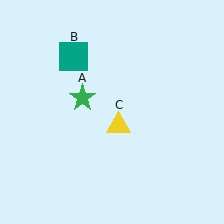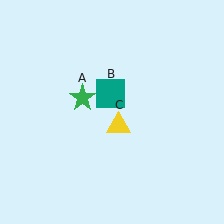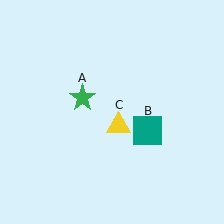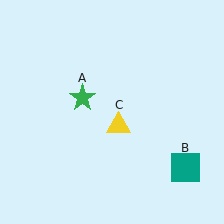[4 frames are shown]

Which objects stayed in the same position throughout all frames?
Green star (object A) and yellow triangle (object C) remained stationary.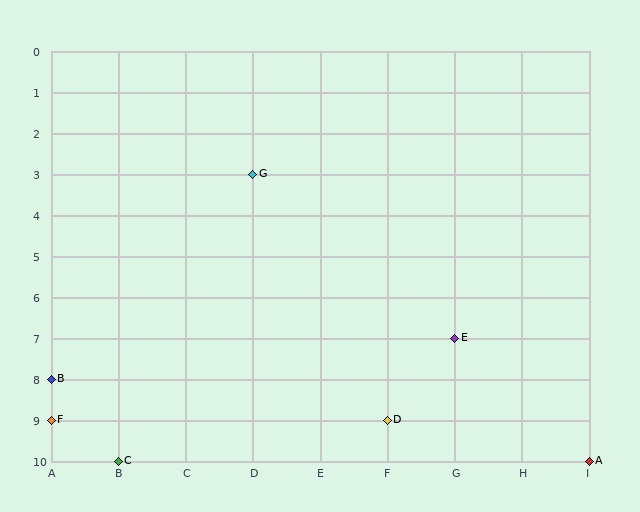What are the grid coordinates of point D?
Point D is at grid coordinates (F, 9).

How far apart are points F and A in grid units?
Points F and A are 8 columns and 1 row apart (about 8.1 grid units diagonally).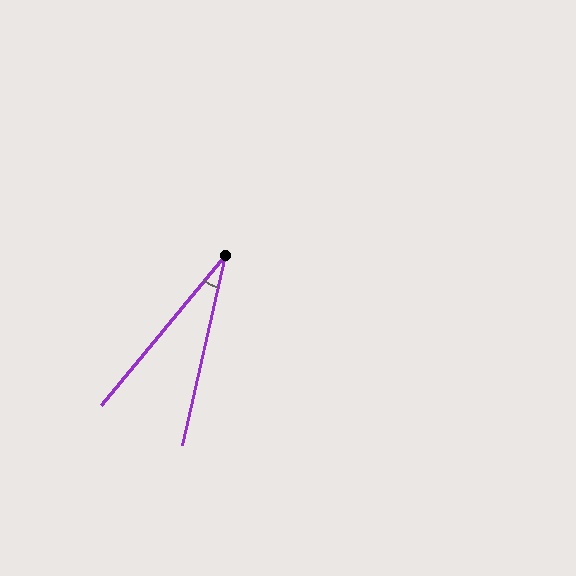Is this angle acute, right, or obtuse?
It is acute.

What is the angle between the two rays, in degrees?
Approximately 27 degrees.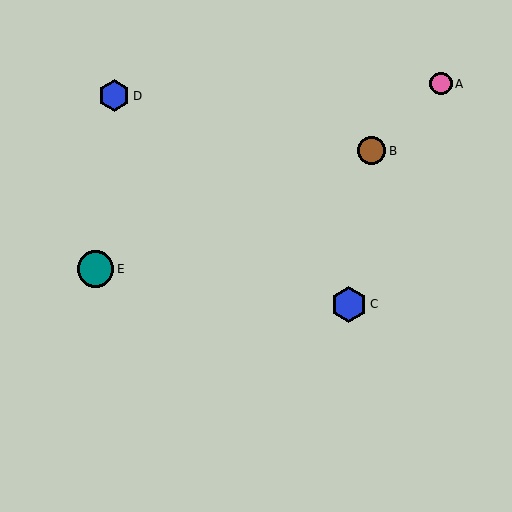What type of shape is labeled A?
Shape A is a pink circle.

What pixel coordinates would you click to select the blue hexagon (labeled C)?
Click at (349, 304) to select the blue hexagon C.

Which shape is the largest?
The teal circle (labeled E) is the largest.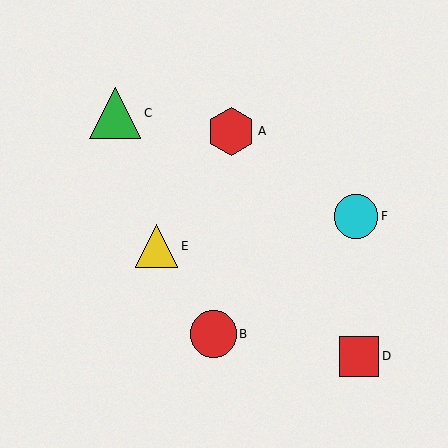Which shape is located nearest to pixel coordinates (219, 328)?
The red circle (labeled B) at (213, 334) is nearest to that location.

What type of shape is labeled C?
Shape C is a green triangle.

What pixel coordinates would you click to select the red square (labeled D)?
Click at (359, 356) to select the red square D.